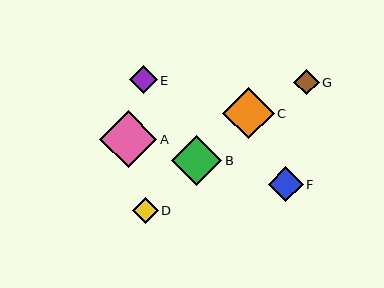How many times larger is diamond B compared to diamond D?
Diamond B is approximately 1.9 times the size of diamond D.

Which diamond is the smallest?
Diamond G is the smallest with a size of approximately 26 pixels.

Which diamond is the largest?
Diamond A is the largest with a size of approximately 57 pixels.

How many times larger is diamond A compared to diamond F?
Diamond A is approximately 1.7 times the size of diamond F.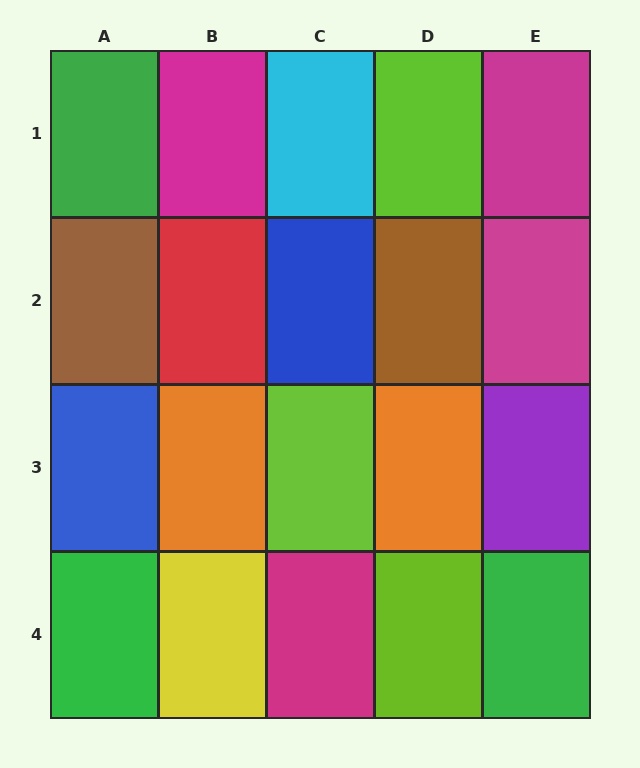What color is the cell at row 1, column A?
Green.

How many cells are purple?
1 cell is purple.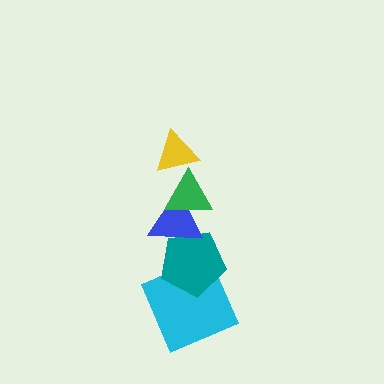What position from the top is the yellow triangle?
The yellow triangle is 1st from the top.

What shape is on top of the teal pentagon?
The blue triangle is on top of the teal pentagon.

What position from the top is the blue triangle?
The blue triangle is 3rd from the top.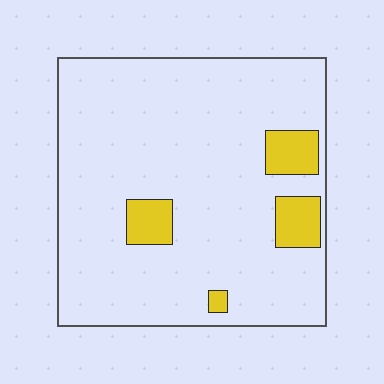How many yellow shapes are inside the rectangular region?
4.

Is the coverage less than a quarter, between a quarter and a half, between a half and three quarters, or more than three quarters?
Less than a quarter.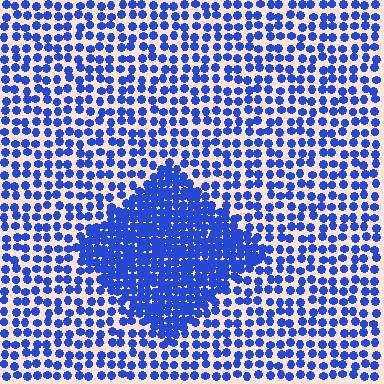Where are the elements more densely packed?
The elements are more densely packed inside the diamond boundary.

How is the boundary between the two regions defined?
The boundary is defined by a change in element density (approximately 2.2x ratio). All elements are the same color, size, and shape.